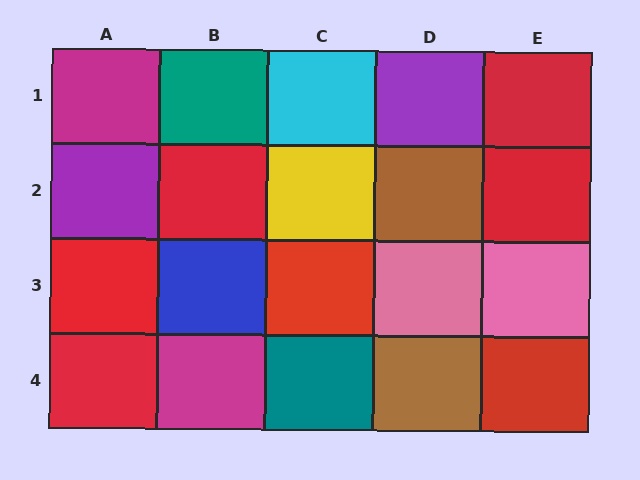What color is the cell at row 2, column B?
Red.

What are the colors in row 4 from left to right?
Red, magenta, teal, brown, red.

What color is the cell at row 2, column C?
Yellow.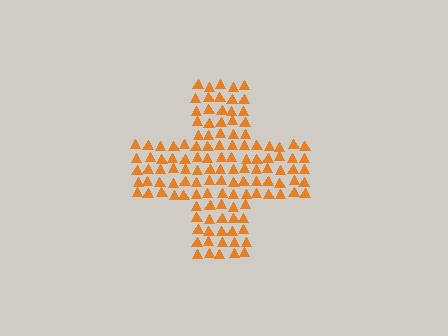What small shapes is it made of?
It is made of small triangles.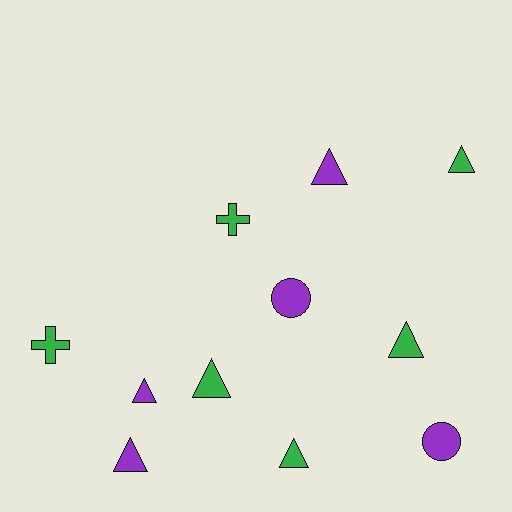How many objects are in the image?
There are 11 objects.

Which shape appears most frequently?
Triangle, with 7 objects.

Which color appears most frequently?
Green, with 6 objects.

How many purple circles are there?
There are 2 purple circles.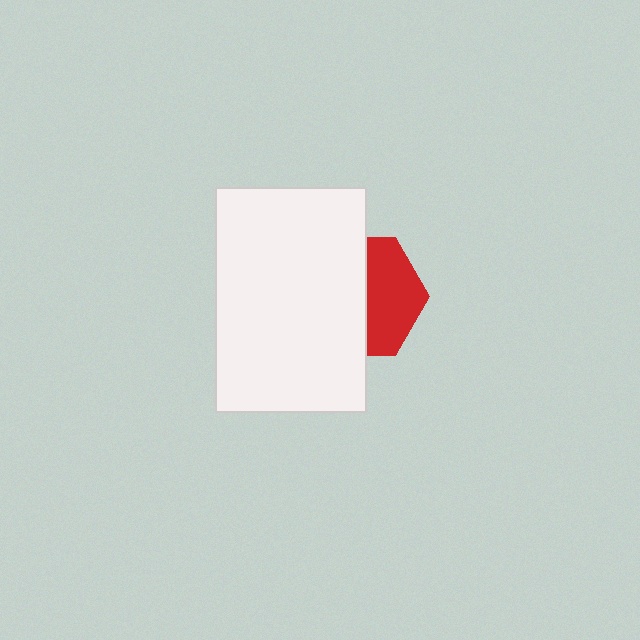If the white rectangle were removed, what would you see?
You would see the complete red hexagon.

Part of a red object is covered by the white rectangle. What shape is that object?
It is a hexagon.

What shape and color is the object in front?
The object in front is a white rectangle.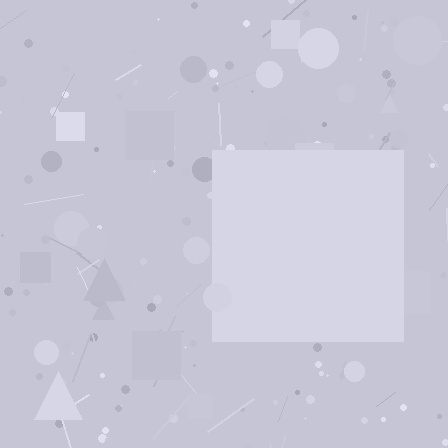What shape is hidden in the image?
A square is hidden in the image.